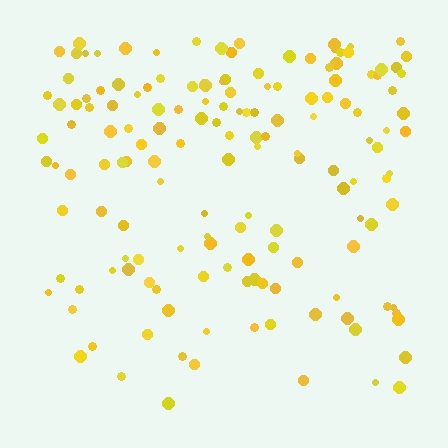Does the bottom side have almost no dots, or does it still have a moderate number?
Still a moderate number, just noticeably fewer than the top.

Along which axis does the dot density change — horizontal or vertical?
Vertical.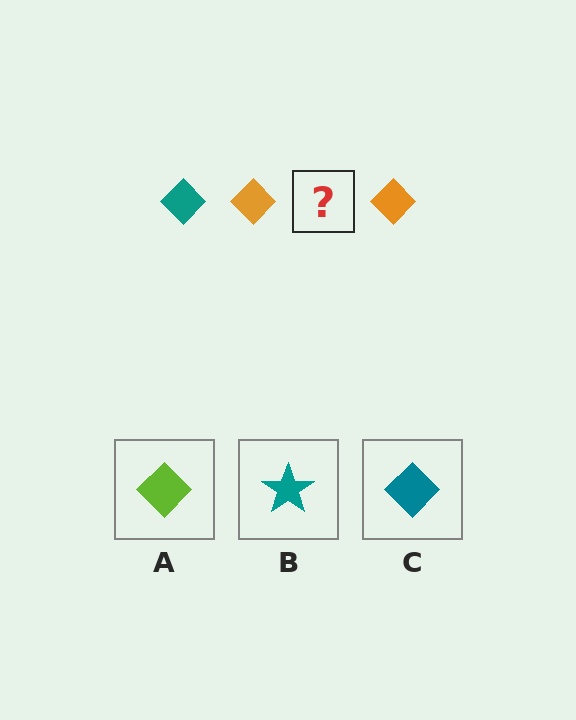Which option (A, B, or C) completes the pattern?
C.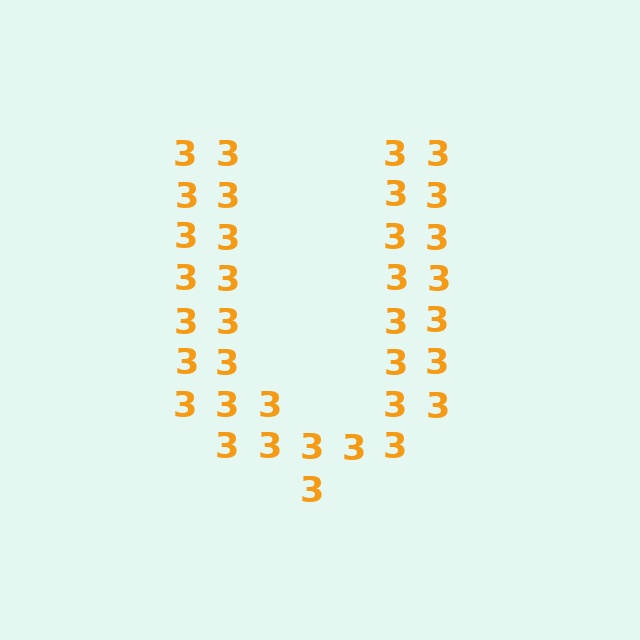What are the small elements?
The small elements are digit 3's.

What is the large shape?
The large shape is the letter U.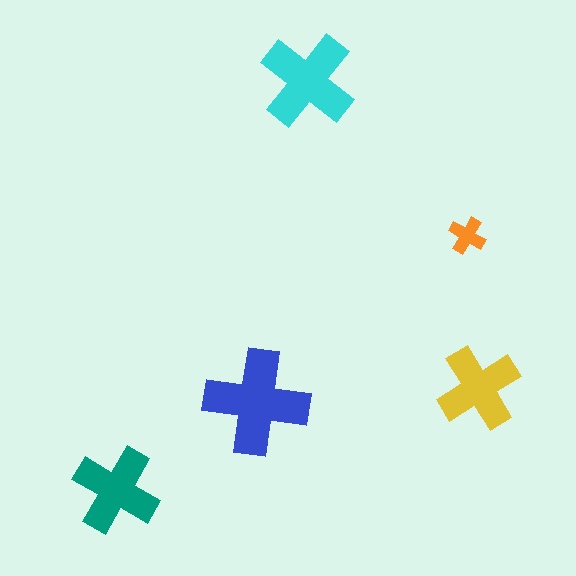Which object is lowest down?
The teal cross is bottommost.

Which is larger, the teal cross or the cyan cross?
The cyan one.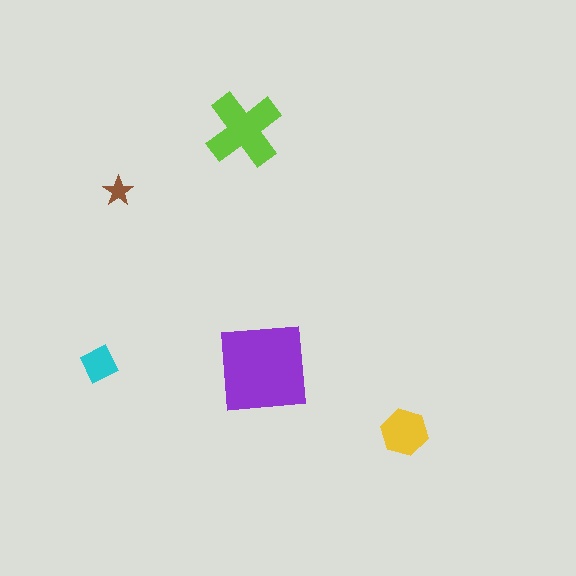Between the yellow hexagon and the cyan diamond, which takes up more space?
The yellow hexagon.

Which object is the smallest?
The brown star.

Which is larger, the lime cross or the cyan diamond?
The lime cross.